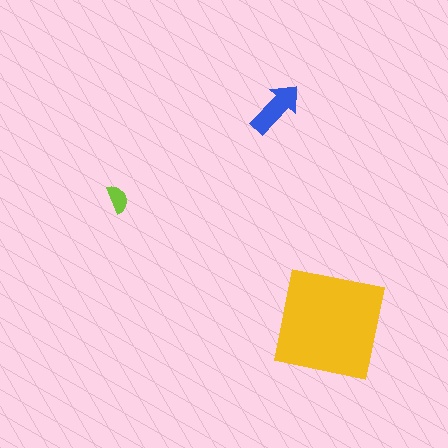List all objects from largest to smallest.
The yellow square, the blue arrow, the lime semicircle.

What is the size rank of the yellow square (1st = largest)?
1st.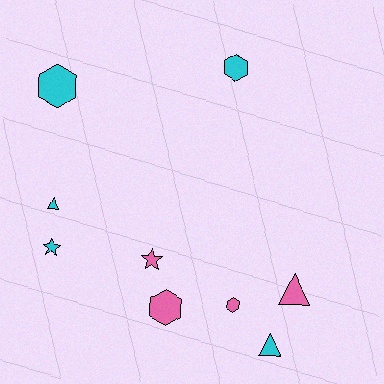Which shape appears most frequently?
Hexagon, with 4 objects.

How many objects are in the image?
There are 9 objects.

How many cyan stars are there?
There is 1 cyan star.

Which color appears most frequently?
Cyan, with 5 objects.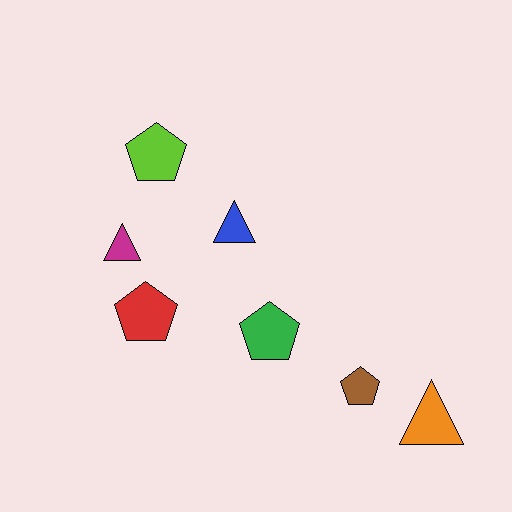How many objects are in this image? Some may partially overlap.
There are 7 objects.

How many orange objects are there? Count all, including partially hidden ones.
There is 1 orange object.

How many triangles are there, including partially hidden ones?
There are 3 triangles.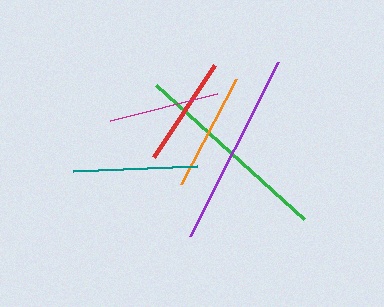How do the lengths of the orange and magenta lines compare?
The orange and magenta lines are approximately the same length.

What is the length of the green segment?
The green segment is approximately 200 pixels long.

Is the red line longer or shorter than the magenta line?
The red line is longer than the magenta line.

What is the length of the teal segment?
The teal segment is approximately 124 pixels long.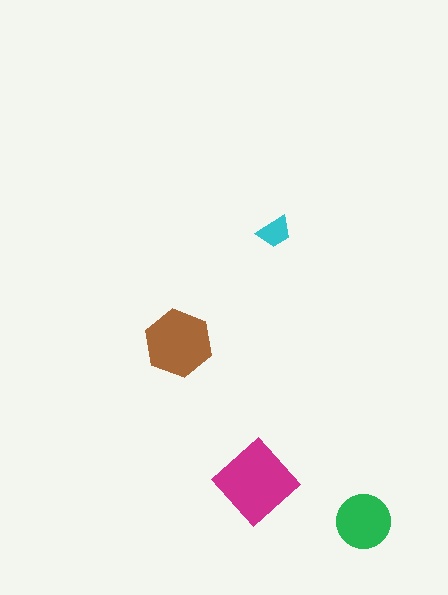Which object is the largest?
The magenta diamond.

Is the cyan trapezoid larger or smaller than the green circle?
Smaller.